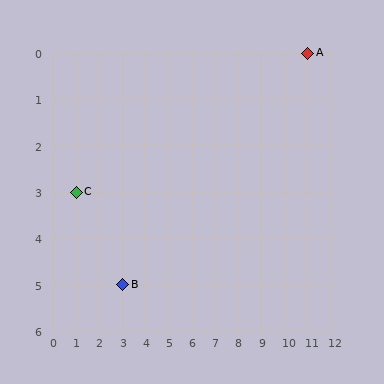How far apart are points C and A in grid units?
Points C and A are 10 columns and 3 rows apart (about 10.4 grid units diagonally).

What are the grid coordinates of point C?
Point C is at grid coordinates (1, 3).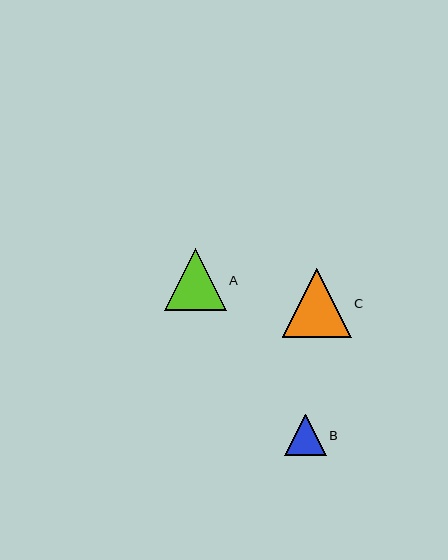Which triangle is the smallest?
Triangle B is the smallest with a size of approximately 42 pixels.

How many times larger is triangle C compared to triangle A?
Triangle C is approximately 1.1 times the size of triangle A.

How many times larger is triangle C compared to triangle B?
Triangle C is approximately 1.6 times the size of triangle B.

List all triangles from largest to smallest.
From largest to smallest: C, A, B.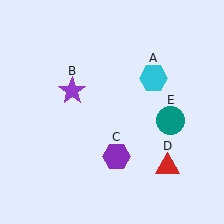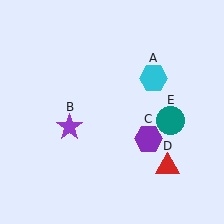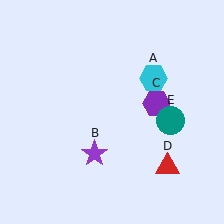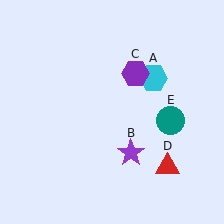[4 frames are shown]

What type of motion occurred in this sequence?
The purple star (object B), purple hexagon (object C) rotated counterclockwise around the center of the scene.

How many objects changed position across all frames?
2 objects changed position: purple star (object B), purple hexagon (object C).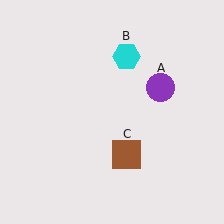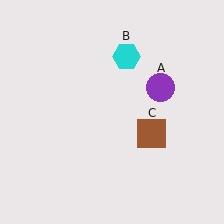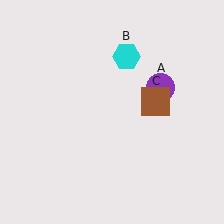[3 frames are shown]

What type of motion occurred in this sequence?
The brown square (object C) rotated counterclockwise around the center of the scene.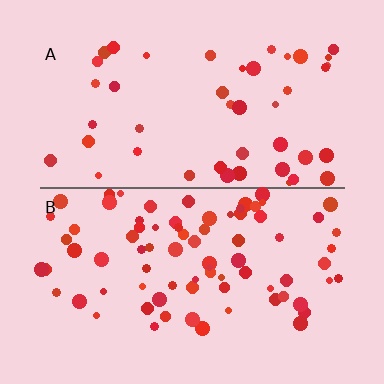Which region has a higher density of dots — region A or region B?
B (the bottom).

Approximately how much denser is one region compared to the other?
Approximately 1.8× — region B over region A.